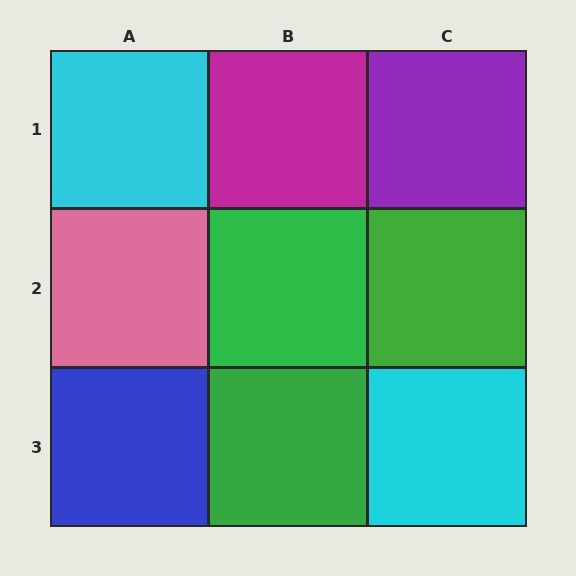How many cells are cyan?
2 cells are cyan.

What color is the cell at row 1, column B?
Magenta.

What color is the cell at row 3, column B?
Green.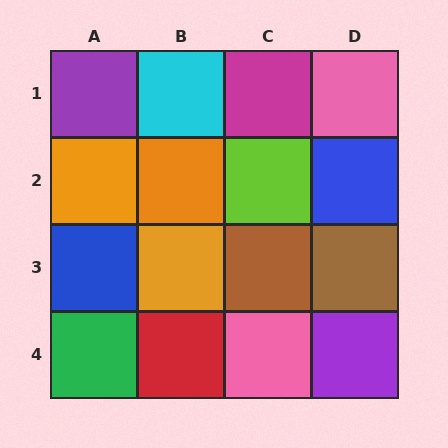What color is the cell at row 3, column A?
Blue.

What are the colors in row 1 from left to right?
Purple, cyan, magenta, pink.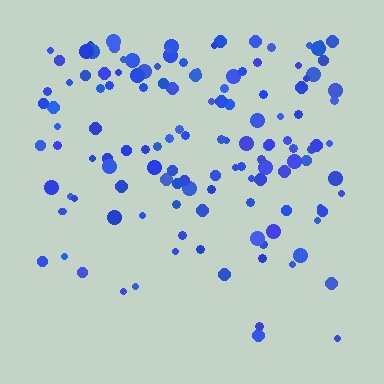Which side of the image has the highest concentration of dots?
The top.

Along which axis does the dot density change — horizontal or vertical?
Vertical.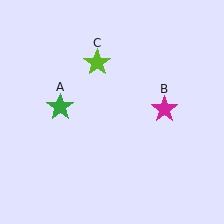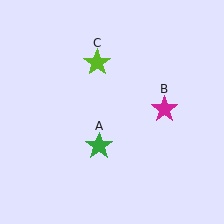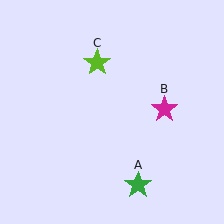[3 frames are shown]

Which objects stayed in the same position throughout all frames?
Magenta star (object B) and lime star (object C) remained stationary.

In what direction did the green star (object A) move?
The green star (object A) moved down and to the right.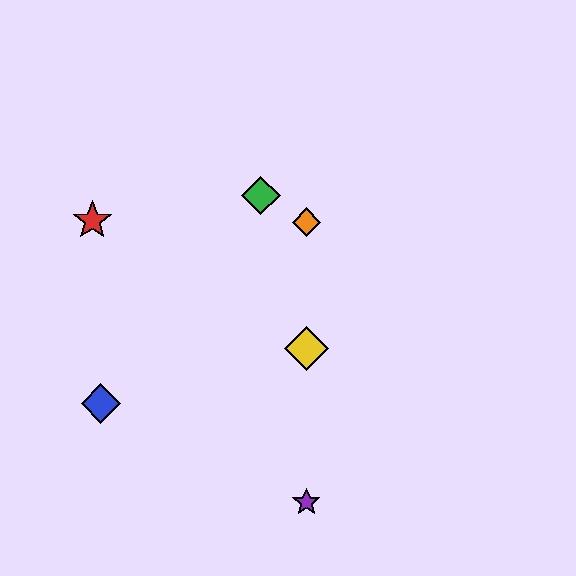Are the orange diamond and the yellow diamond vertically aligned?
Yes, both are at x≈306.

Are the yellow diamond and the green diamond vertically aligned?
No, the yellow diamond is at x≈306 and the green diamond is at x≈261.